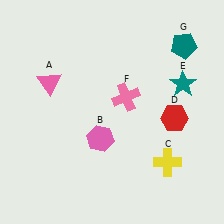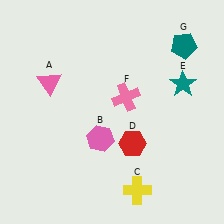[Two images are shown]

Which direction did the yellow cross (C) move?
The yellow cross (C) moved left.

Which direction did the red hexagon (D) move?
The red hexagon (D) moved left.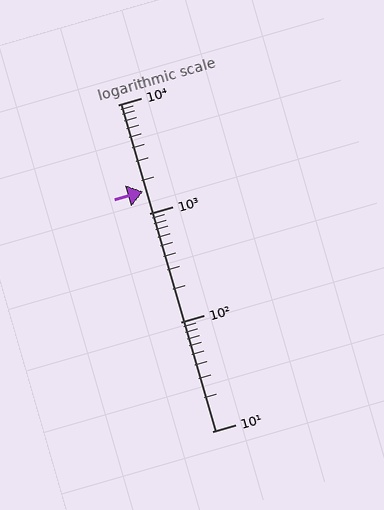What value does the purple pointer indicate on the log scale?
The pointer indicates approximately 1600.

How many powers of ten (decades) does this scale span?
The scale spans 3 decades, from 10 to 10000.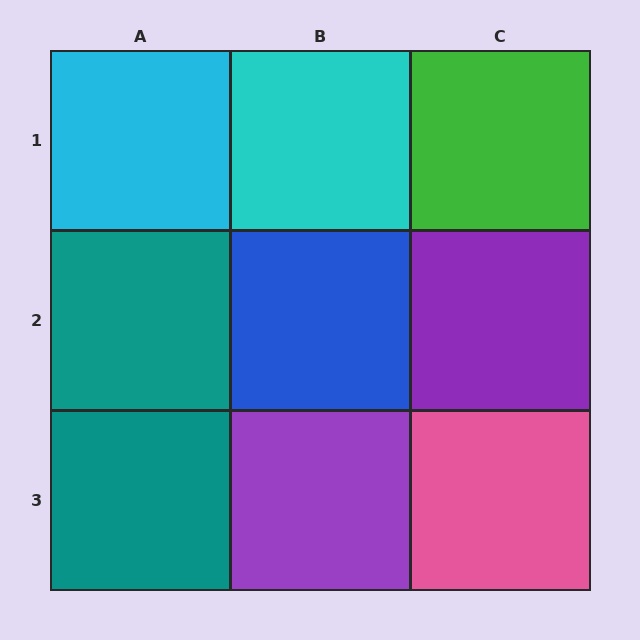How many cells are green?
1 cell is green.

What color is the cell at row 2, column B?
Blue.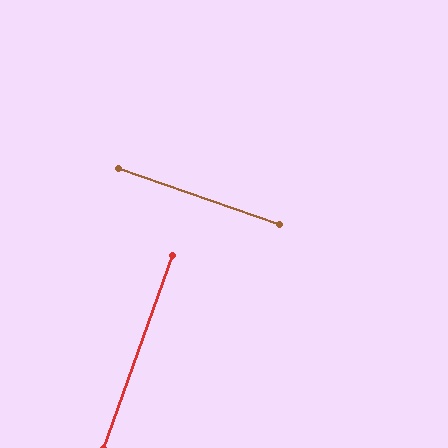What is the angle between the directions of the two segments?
Approximately 90 degrees.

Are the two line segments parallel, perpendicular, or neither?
Perpendicular — they meet at approximately 90°.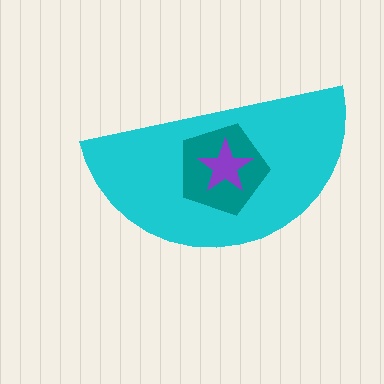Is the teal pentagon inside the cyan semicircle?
Yes.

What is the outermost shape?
The cyan semicircle.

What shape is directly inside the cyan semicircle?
The teal pentagon.